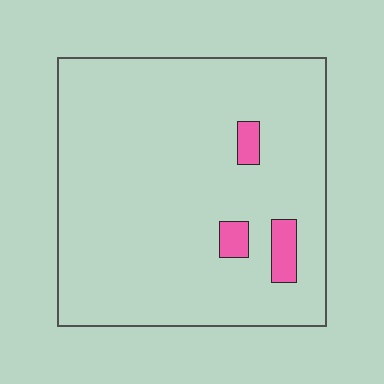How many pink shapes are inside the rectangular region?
3.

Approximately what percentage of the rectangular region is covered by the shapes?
Approximately 5%.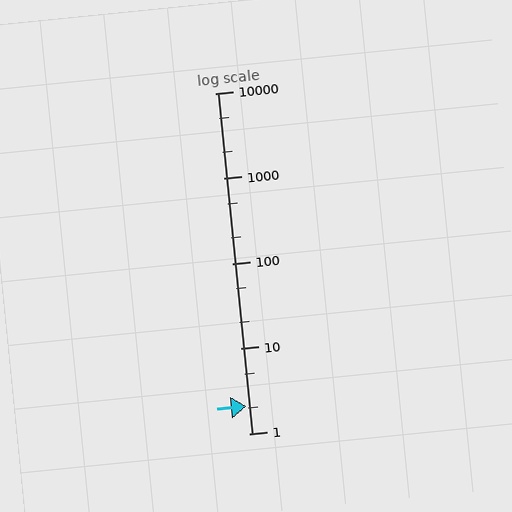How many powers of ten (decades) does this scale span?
The scale spans 4 decades, from 1 to 10000.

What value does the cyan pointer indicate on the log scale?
The pointer indicates approximately 2.1.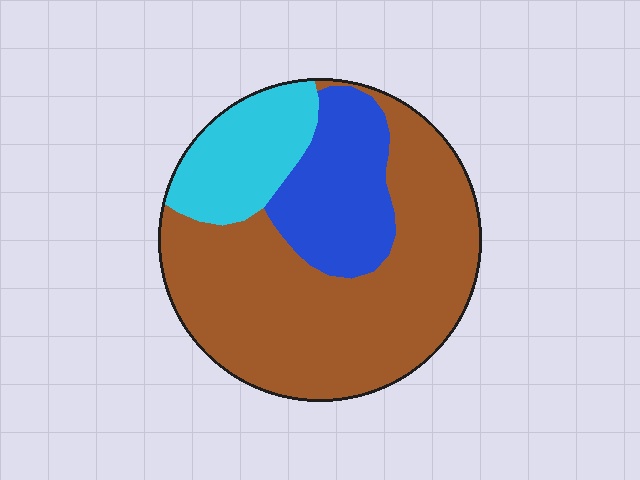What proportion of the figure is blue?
Blue takes up about one fifth (1/5) of the figure.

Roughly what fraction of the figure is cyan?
Cyan takes up about one sixth (1/6) of the figure.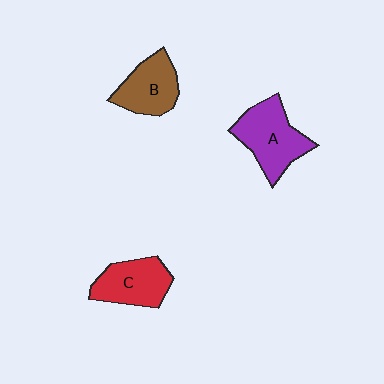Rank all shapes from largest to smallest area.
From largest to smallest: A (purple), C (red), B (brown).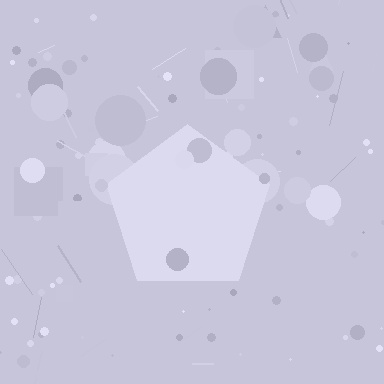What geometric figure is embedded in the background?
A pentagon is embedded in the background.